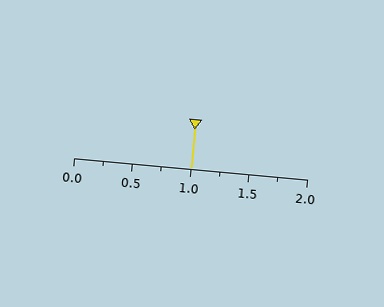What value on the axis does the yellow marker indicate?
The marker indicates approximately 1.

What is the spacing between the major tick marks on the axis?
The major ticks are spaced 0.5 apart.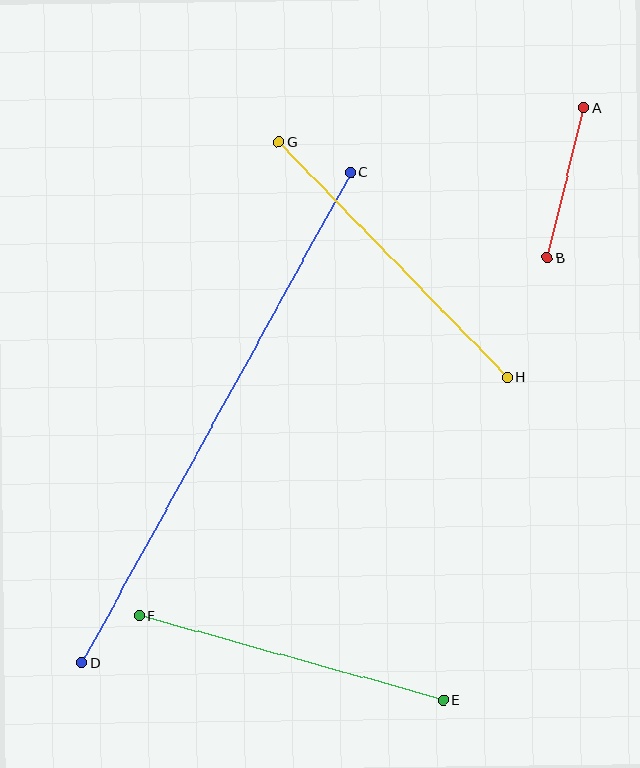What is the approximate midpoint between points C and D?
The midpoint is at approximately (216, 417) pixels.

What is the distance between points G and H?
The distance is approximately 328 pixels.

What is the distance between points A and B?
The distance is approximately 155 pixels.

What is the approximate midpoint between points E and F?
The midpoint is at approximately (291, 658) pixels.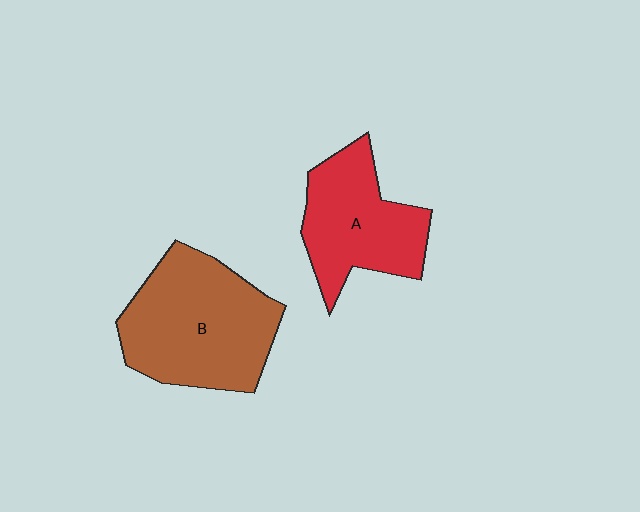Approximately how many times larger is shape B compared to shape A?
Approximately 1.3 times.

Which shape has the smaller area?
Shape A (red).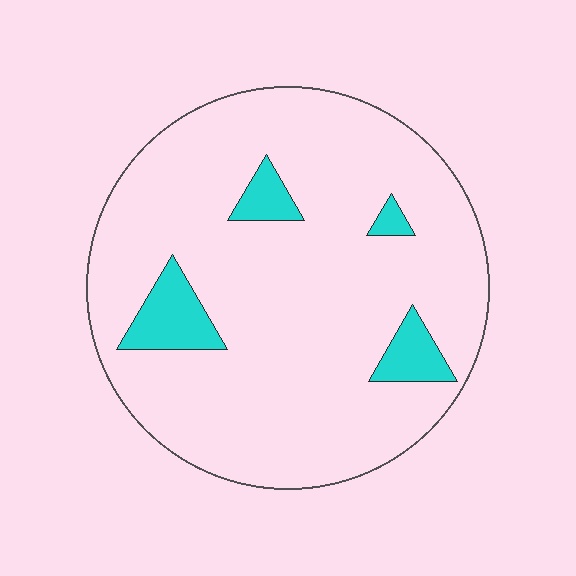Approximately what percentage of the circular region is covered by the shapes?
Approximately 10%.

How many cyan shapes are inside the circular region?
4.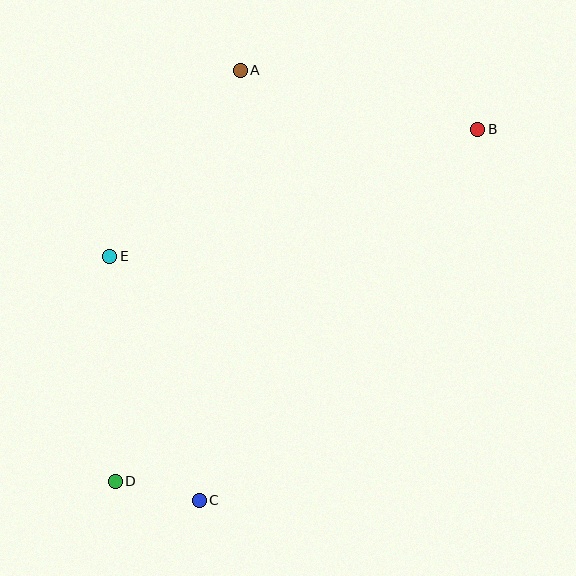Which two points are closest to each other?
Points C and D are closest to each other.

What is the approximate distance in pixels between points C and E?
The distance between C and E is approximately 260 pixels.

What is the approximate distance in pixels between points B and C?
The distance between B and C is approximately 464 pixels.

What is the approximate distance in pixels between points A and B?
The distance between A and B is approximately 245 pixels.